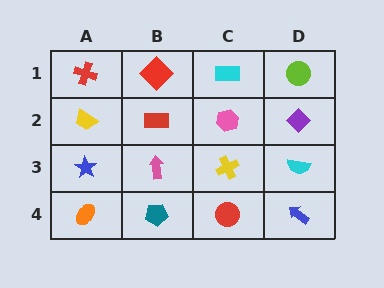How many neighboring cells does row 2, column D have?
3.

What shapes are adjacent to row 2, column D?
A lime circle (row 1, column D), a cyan semicircle (row 3, column D), a pink hexagon (row 2, column C).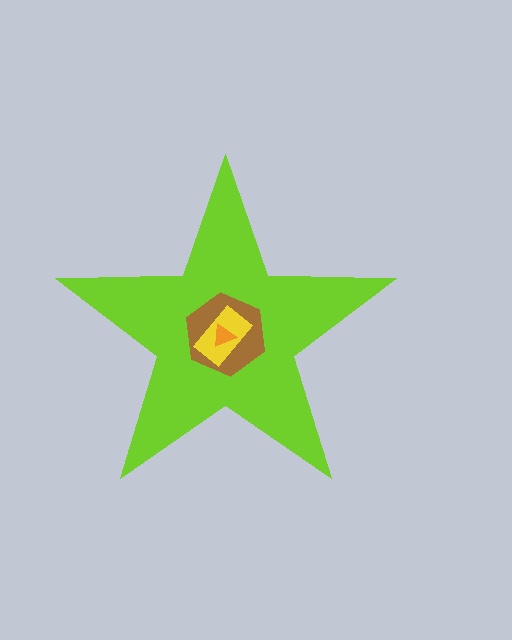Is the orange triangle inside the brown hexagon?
Yes.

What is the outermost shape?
The lime star.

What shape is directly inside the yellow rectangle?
The orange triangle.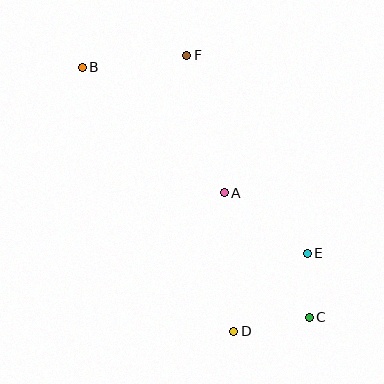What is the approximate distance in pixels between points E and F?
The distance between E and F is approximately 232 pixels.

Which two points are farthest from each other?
Points B and C are farthest from each other.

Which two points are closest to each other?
Points C and E are closest to each other.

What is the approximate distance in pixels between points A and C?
The distance between A and C is approximately 151 pixels.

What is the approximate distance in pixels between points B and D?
The distance between B and D is approximately 304 pixels.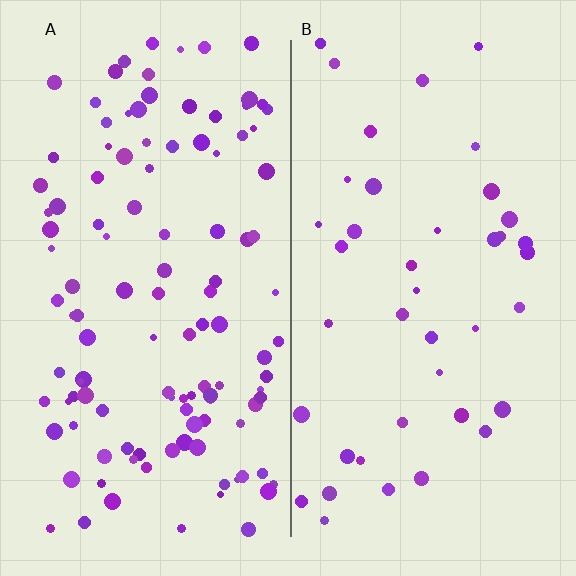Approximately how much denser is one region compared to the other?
Approximately 2.8× — region A over region B.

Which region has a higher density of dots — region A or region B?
A (the left).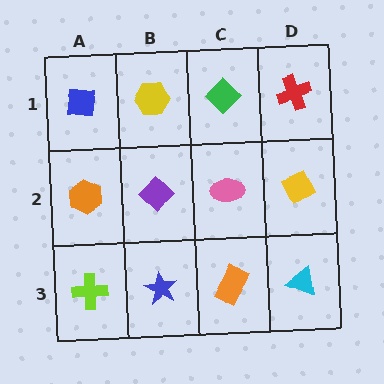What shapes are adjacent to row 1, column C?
A pink ellipse (row 2, column C), a yellow hexagon (row 1, column B), a red cross (row 1, column D).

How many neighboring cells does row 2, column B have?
4.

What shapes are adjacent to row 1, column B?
A purple diamond (row 2, column B), a blue square (row 1, column A), a green diamond (row 1, column C).